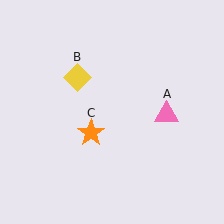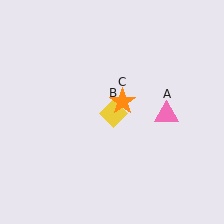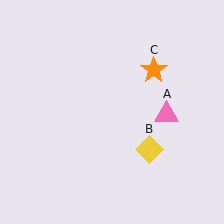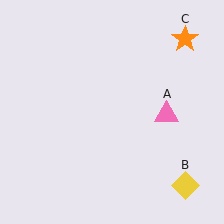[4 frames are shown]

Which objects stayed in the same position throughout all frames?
Pink triangle (object A) remained stationary.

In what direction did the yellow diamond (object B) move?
The yellow diamond (object B) moved down and to the right.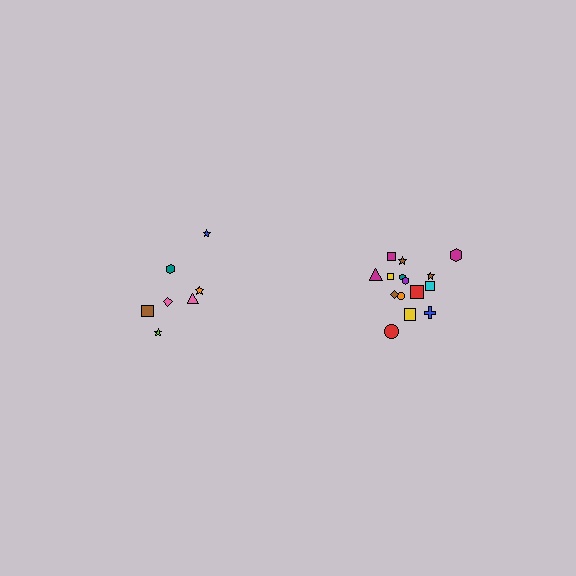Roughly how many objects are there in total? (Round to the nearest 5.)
Roughly 20 objects in total.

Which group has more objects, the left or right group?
The right group.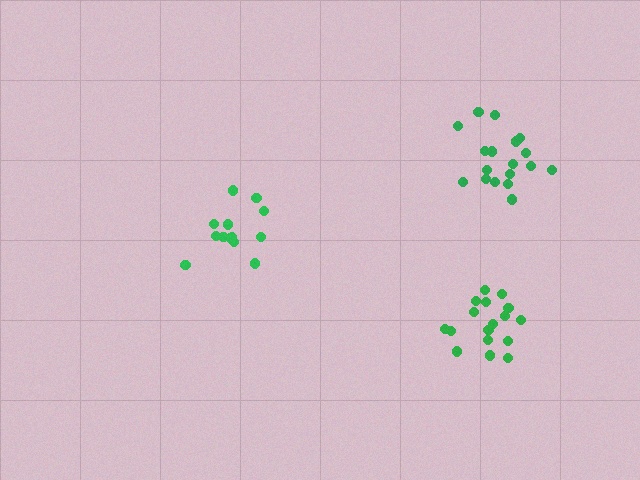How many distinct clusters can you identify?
There are 3 distinct clusters.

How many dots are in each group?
Group 1: 17 dots, Group 2: 13 dots, Group 3: 18 dots (48 total).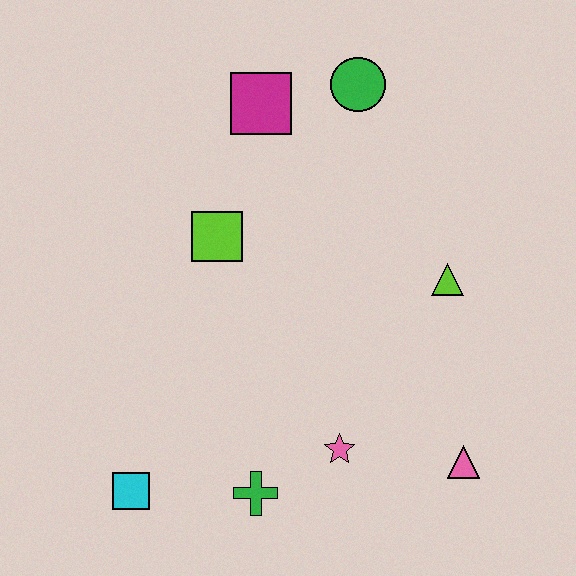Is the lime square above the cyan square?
Yes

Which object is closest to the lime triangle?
The pink triangle is closest to the lime triangle.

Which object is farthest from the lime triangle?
The cyan square is farthest from the lime triangle.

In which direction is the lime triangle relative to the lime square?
The lime triangle is to the right of the lime square.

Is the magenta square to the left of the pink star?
Yes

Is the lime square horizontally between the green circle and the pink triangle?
No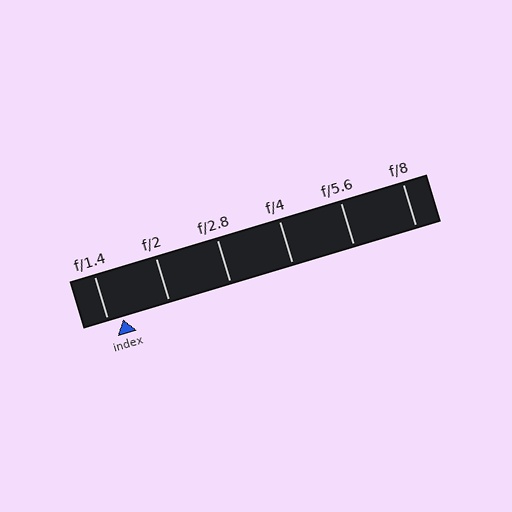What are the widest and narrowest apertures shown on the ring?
The widest aperture shown is f/1.4 and the narrowest is f/8.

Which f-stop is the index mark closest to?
The index mark is closest to f/1.4.